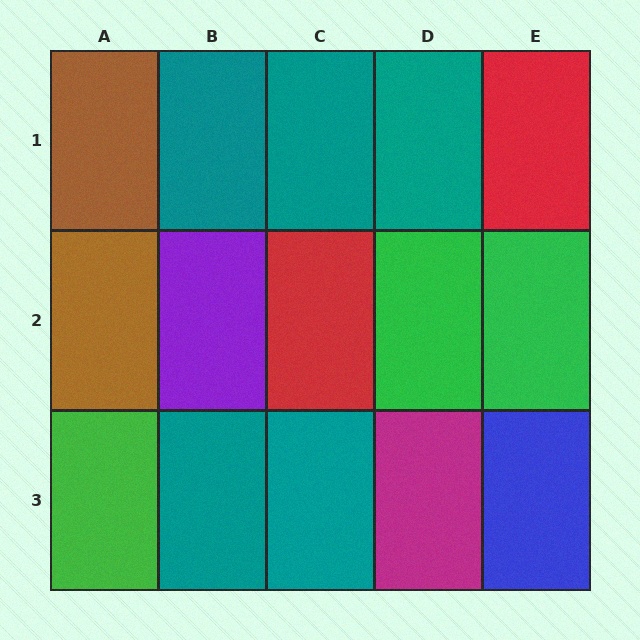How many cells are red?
2 cells are red.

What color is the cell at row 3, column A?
Green.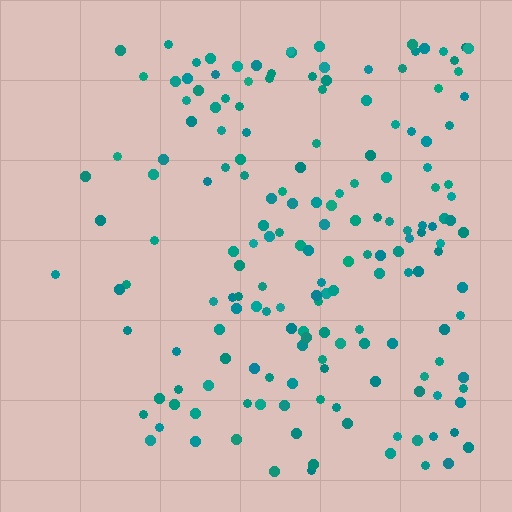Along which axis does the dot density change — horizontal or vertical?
Horizontal.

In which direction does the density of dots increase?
From left to right, with the right side densest.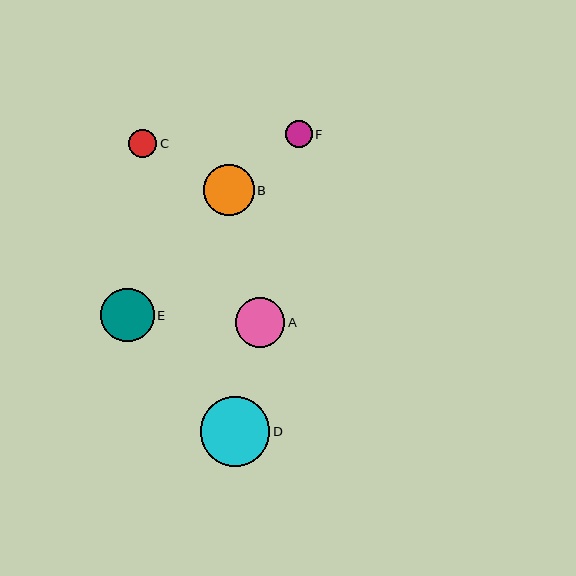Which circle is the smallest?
Circle F is the smallest with a size of approximately 26 pixels.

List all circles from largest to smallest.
From largest to smallest: D, E, B, A, C, F.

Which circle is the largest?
Circle D is the largest with a size of approximately 69 pixels.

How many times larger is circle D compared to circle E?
Circle D is approximately 1.3 times the size of circle E.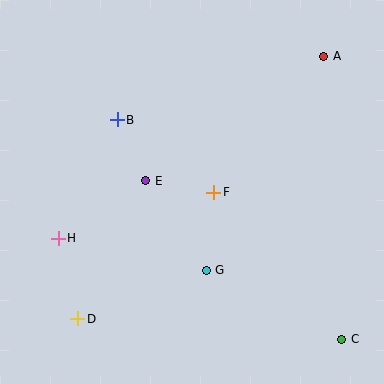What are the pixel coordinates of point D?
Point D is at (78, 319).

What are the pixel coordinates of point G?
Point G is at (206, 270).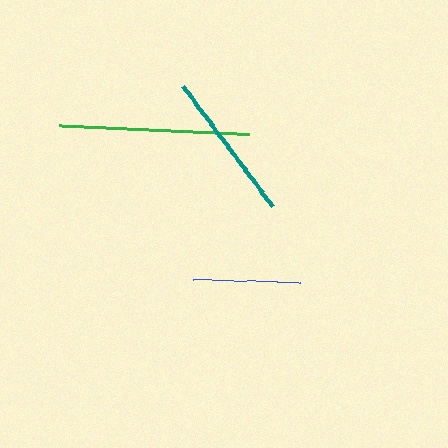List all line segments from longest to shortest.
From longest to shortest: green, teal, blue.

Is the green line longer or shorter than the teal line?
The green line is longer than the teal line.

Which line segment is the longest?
The green line is the longest at approximately 190 pixels.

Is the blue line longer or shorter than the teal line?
The teal line is longer than the blue line.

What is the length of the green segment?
The green segment is approximately 190 pixels long.